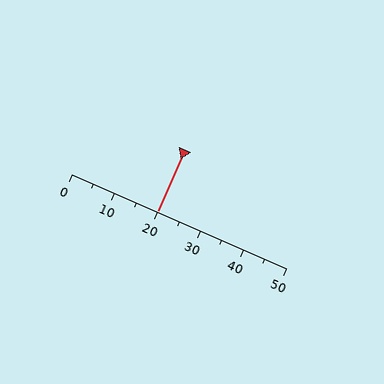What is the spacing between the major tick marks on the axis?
The major ticks are spaced 10 apart.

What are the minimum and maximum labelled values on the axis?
The axis runs from 0 to 50.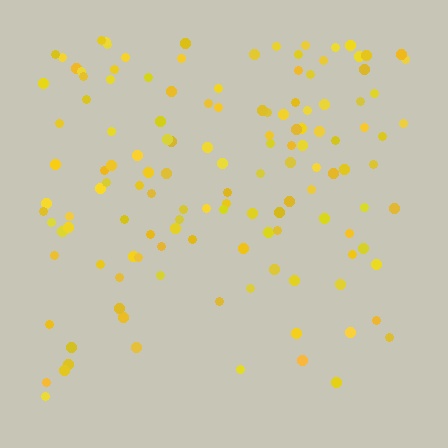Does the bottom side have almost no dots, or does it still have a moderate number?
Still a moderate number, just noticeably fewer than the top.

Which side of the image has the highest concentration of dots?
The top.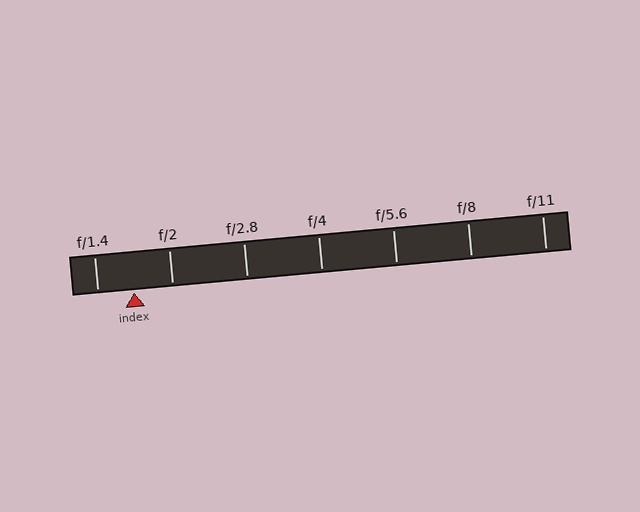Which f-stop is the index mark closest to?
The index mark is closest to f/1.4.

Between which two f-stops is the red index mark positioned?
The index mark is between f/1.4 and f/2.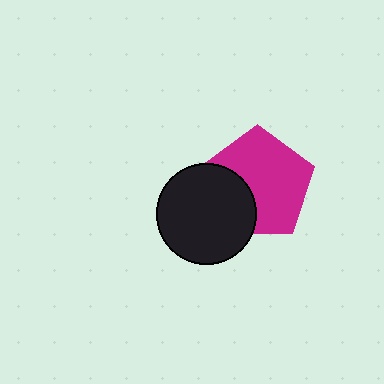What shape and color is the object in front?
The object in front is a black circle.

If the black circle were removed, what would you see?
You would see the complete magenta pentagon.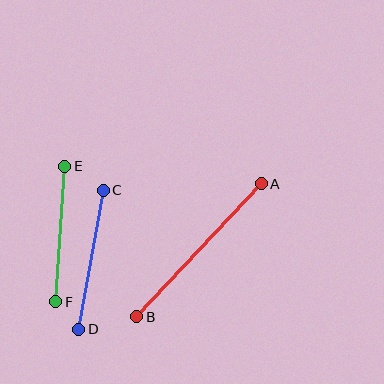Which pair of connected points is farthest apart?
Points A and B are farthest apart.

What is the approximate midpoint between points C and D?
The midpoint is at approximately (91, 260) pixels.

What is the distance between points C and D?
The distance is approximately 141 pixels.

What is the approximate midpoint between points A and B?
The midpoint is at approximately (199, 250) pixels.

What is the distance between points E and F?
The distance is approximately 136 pixels.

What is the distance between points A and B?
The distance is approximately 182 pixels.